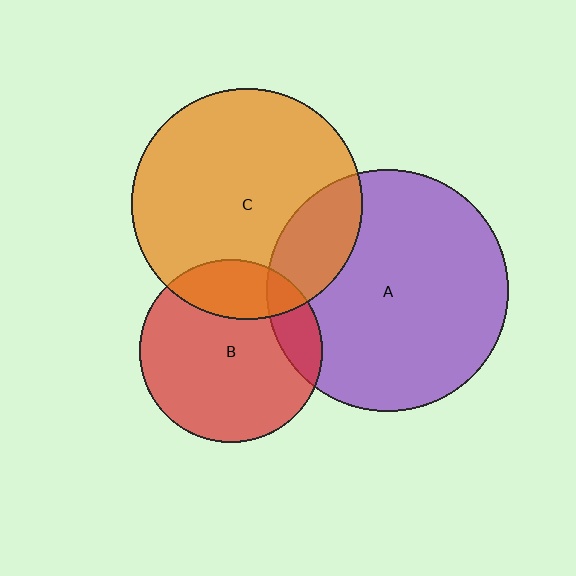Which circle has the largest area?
Circle A (purple).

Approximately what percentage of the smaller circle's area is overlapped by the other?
Approximately 20%.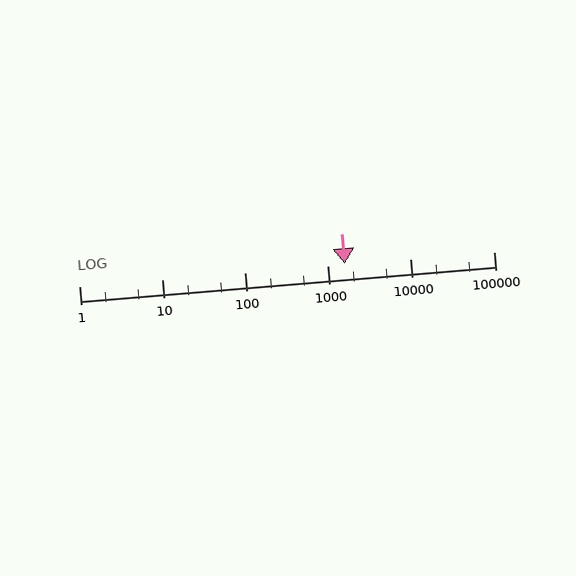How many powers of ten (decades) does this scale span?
The scale spans 5 decades, from 1 to 100000.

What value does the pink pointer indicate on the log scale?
The pointer indicates approximately 1600.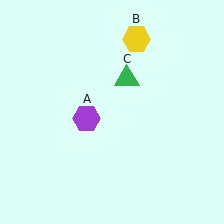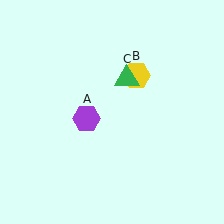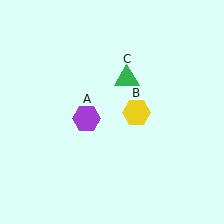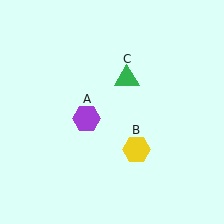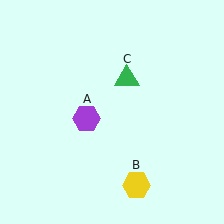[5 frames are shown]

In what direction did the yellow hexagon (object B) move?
The yellow hexagon (object B) moved down.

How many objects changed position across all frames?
1 object changed position: yellow hexagon (object B).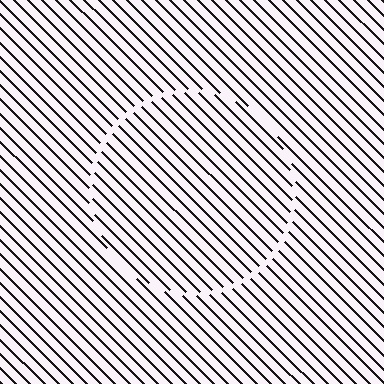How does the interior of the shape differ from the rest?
The interior of the shape contains the same grating, shifted by half a period — the contour is defined by the phase discontinuity where line-ends from the inner and outer gratings abut.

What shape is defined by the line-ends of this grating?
An illusory circle. The interior of the shape contains the same grating, shifted by half a period — the contour is defined by the phase discontinuity where line-ends from the inner and outer gratings abut.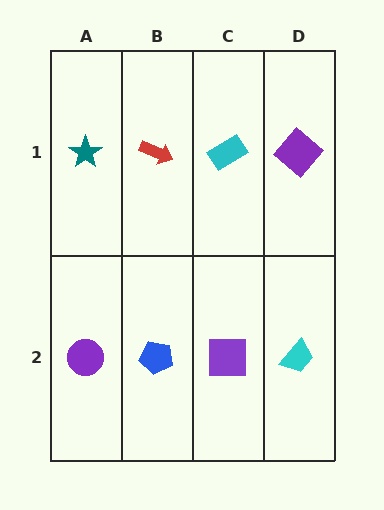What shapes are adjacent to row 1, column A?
A purple circle (row 2, column A), a red arrow (row 1, column B).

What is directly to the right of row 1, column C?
A purple diamond.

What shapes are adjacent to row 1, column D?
A cyan trapezoid (row 2, column D), a cyan rectangle (row 1, column C).